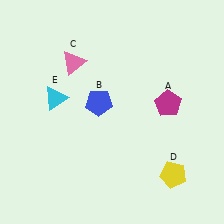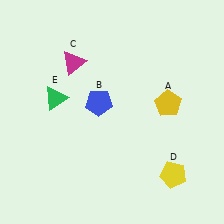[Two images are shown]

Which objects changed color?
A changed from magenta to yellow. C changed from pink to magenta. E changed from cyan to green.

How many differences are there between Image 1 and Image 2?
There are 3 differences between the two images.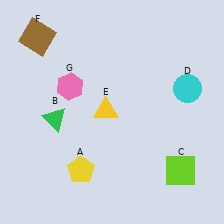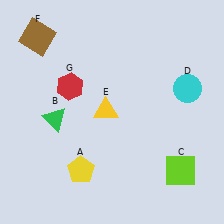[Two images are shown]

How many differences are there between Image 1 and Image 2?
There is 1 difference between the two images.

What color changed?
The hexagon (G) changed from pink in Image 1 to red in Image 2.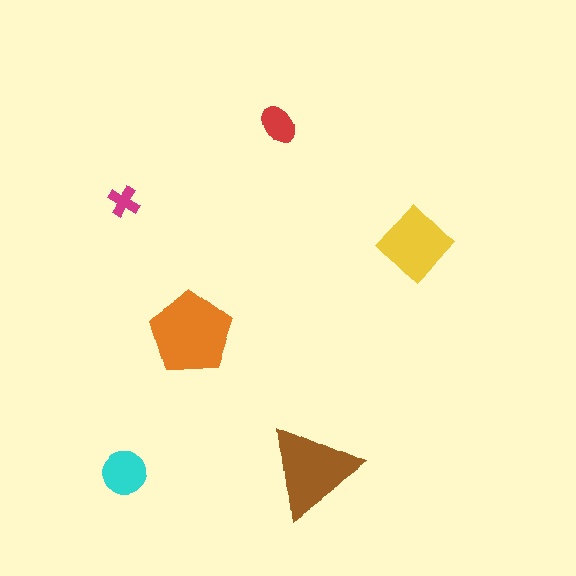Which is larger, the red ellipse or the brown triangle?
The brown triangle.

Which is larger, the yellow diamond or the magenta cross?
The yellow diamond.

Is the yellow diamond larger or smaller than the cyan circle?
Larger.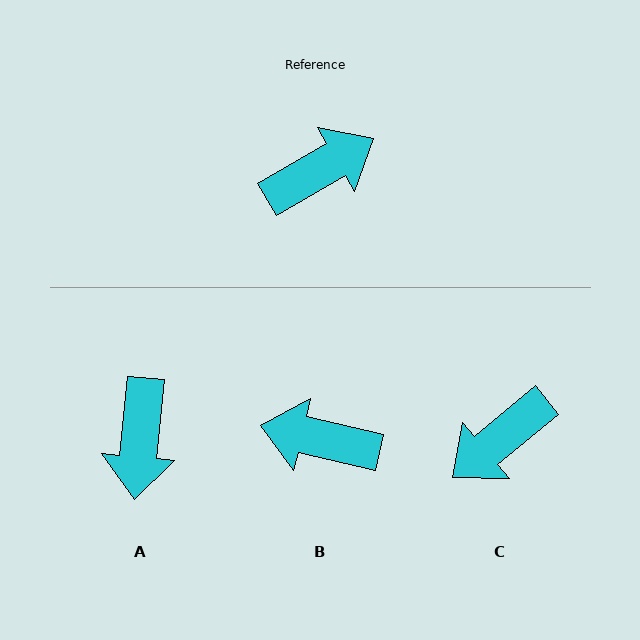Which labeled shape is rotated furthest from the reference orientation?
C, about 171 degrees away.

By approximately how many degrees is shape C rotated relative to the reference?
Approximately 171 degrees clockwise.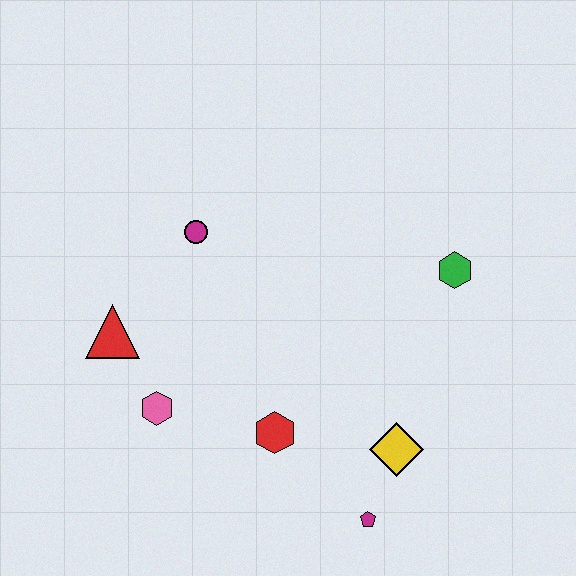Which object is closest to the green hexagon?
The yellow diamond is closest to the green hexagon.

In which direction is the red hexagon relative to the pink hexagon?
The red hexagon is to the right of the pink hexagon.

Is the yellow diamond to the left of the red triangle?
No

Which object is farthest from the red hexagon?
The green hexagon is farthest from the red hexagon.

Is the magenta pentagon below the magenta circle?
Yes